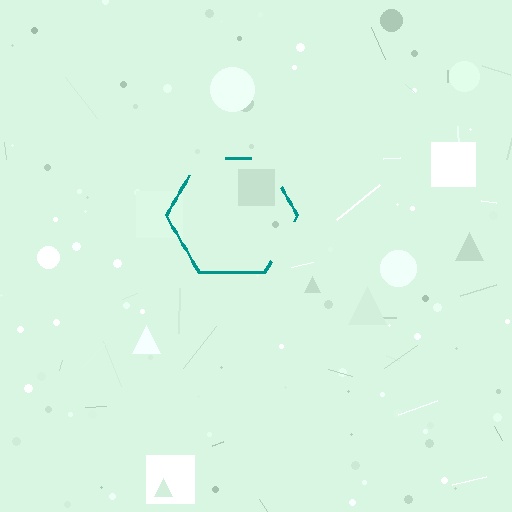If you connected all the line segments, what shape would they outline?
They would outline a hexagon.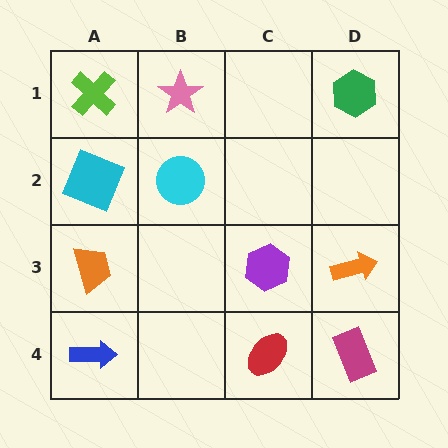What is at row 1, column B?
A pink star.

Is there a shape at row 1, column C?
No, that cell is empty.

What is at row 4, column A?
A blue arrow.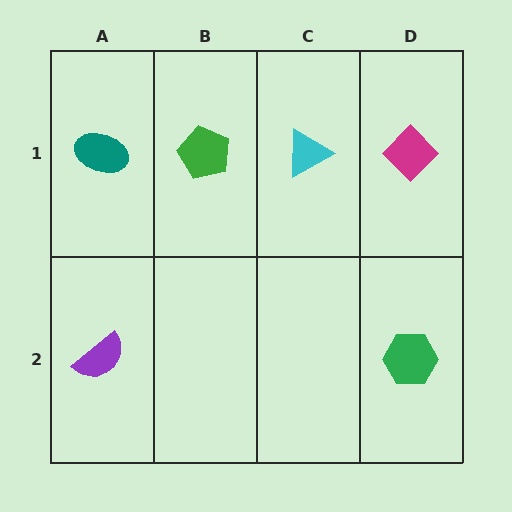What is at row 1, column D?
A magenta diamond.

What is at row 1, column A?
A teal ellipse.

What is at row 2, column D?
A green hexagon.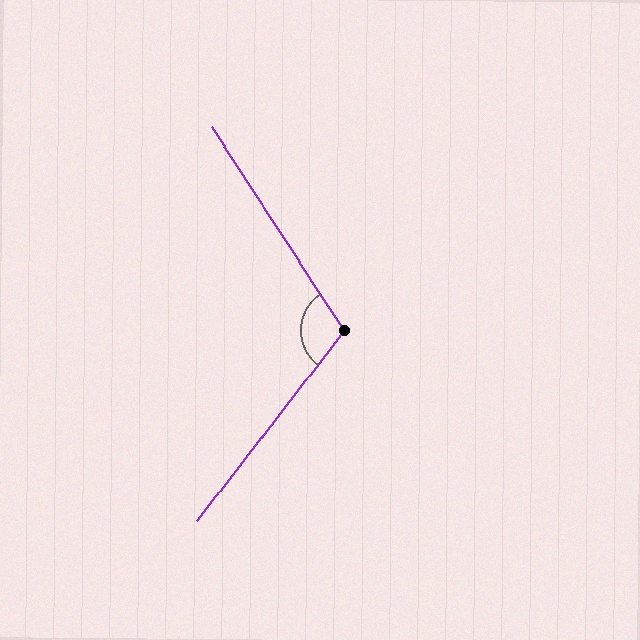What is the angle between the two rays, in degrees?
Approximately 109 degrees.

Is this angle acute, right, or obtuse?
It is obtuse.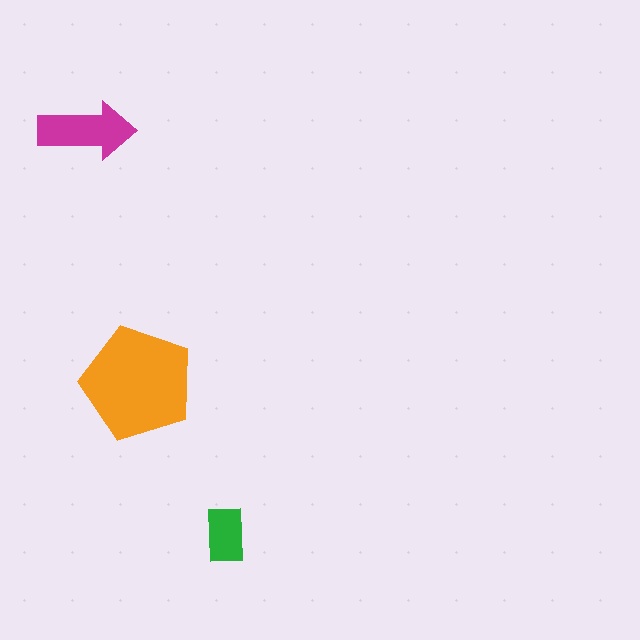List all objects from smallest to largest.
The green rectangle, the magenta arrow, the orange pentagon.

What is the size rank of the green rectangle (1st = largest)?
3rd.